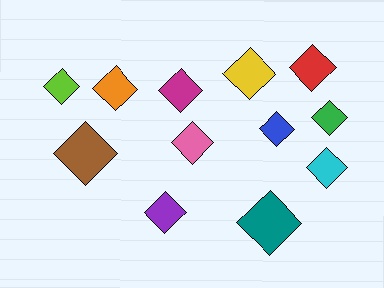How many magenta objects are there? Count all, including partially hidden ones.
There is 1 magenta object.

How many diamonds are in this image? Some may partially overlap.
There are 12 diamonds.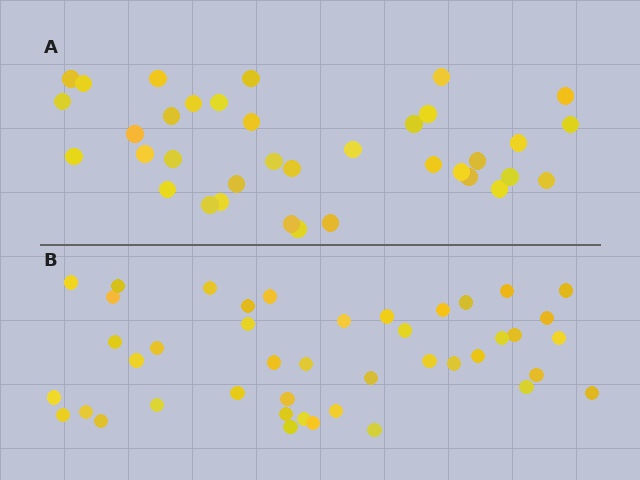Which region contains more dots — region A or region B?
Region B (the bottom region) has more dots.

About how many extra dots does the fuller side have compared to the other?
Region B has roughly 8 or so more dots than region A.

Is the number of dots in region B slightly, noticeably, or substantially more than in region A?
Region B has only slightly more — the two regions are fairly close. The ratio is roughly 1.2 to 1.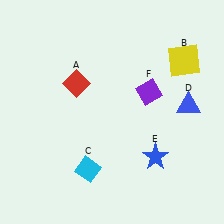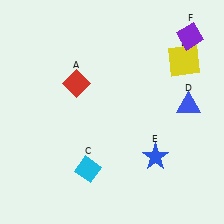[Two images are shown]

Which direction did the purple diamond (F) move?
The purple diamond (F) moved up.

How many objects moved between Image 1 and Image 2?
1 object moved between the two images.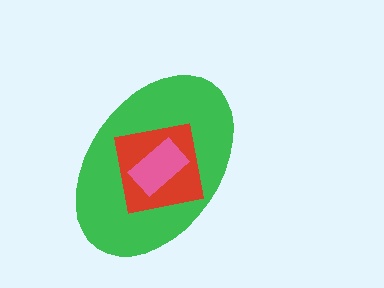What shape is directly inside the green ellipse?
The red square.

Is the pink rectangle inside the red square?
Yes.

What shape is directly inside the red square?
The pink rectangle.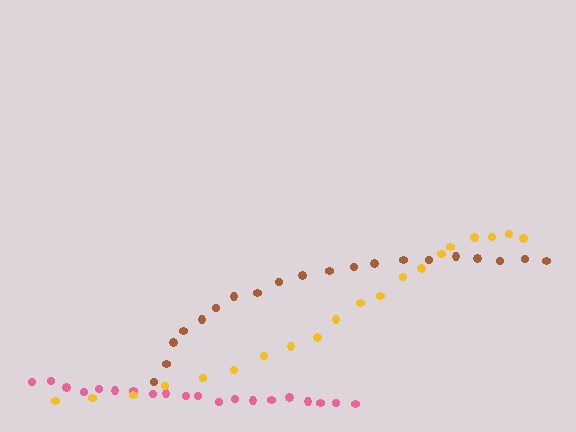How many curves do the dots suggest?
There are 3 distinct paths.